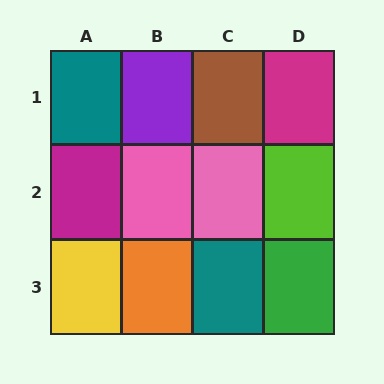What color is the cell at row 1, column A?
Teal.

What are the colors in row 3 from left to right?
Yellow, orange, teal, green.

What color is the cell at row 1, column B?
Purple.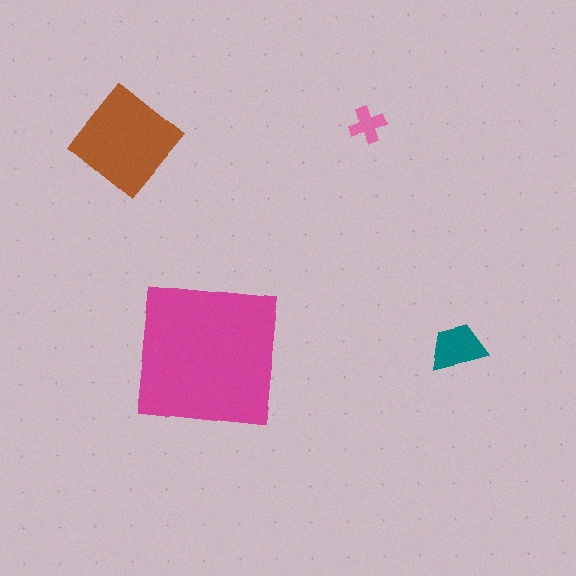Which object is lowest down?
The magenta square is bottommost.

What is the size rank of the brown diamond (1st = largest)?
2nd.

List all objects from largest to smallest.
The magenta square, the brown diamond, the teal trapezoid, the pink cross.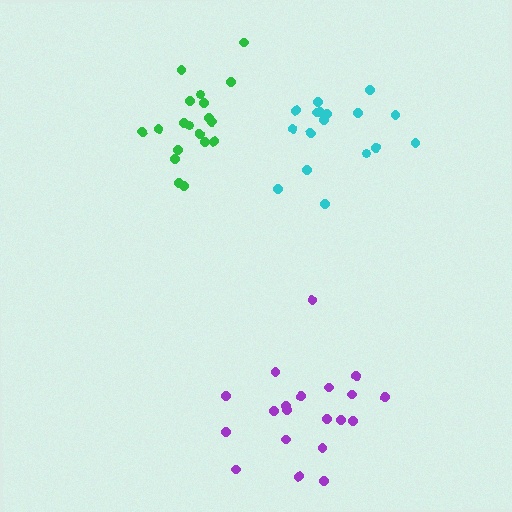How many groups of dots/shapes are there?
There are 3 groups.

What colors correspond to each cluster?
The clusters are colored: green, cyan, purple.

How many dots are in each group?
Group 1: 19 dots, Group 2: 17 dots, Group 3: 20 dots (56 total).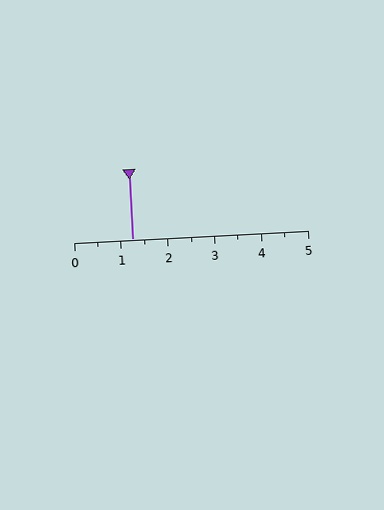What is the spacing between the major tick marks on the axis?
The major ticks are spaced 1 apart.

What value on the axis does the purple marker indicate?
The marker indicates approximately 1.2.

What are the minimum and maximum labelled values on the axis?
The axis runs from 0 to 5.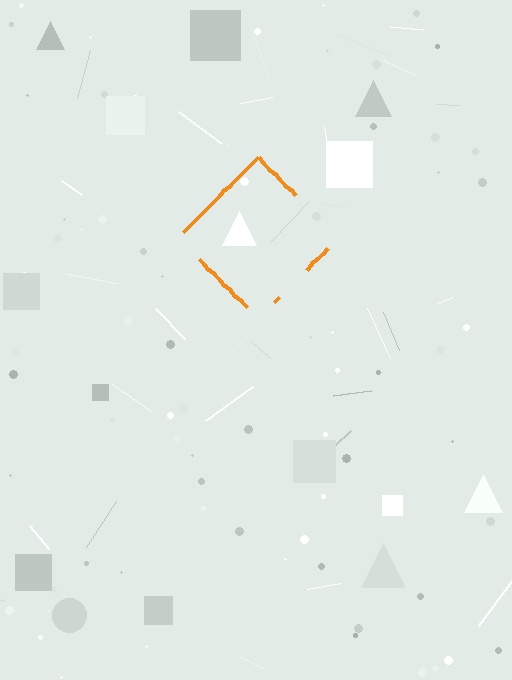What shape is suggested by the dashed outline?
The dashed outline suggests a diamond.